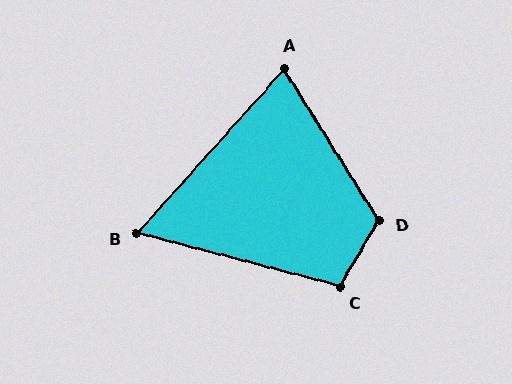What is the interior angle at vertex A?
Approximately 74 degrees (acute).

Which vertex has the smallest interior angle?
B, at approximately 63 degrees.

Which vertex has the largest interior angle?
D, at approximately 117 degrees.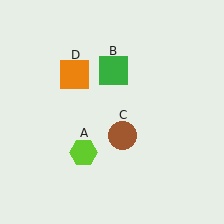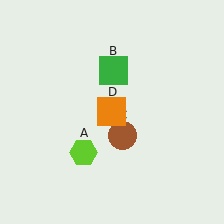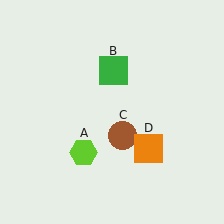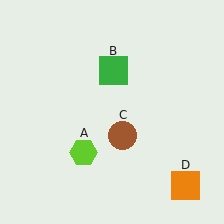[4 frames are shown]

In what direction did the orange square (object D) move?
The orange square (object D) moved down and to the right.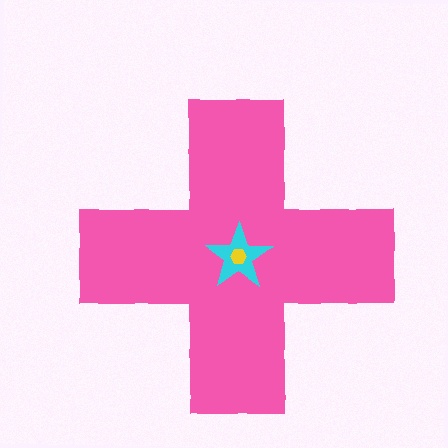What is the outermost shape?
The pink cross.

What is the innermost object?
The yellow hexagon.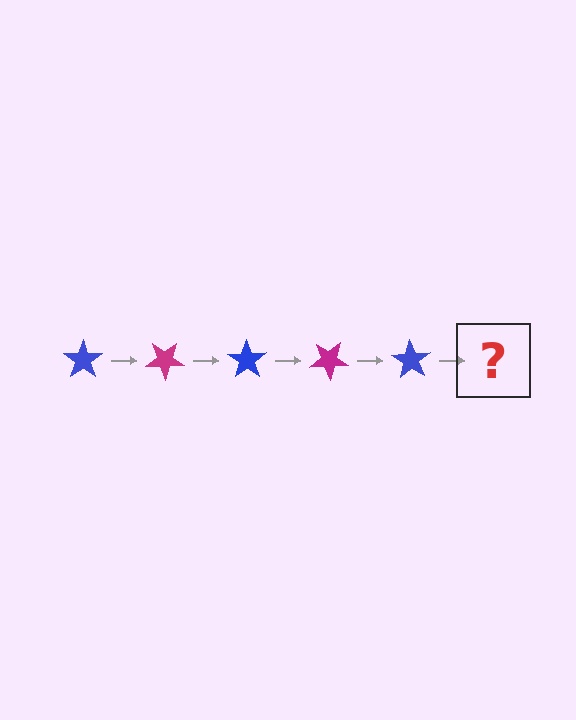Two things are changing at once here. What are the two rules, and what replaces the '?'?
The two rules are that it rotates 35 degrees each step and the color cycles through blue and magenta. The '?' should be a magenta star, rotated 175 degrees from the start.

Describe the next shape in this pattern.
It should be a magenta star, rotated 175 degrees from the start.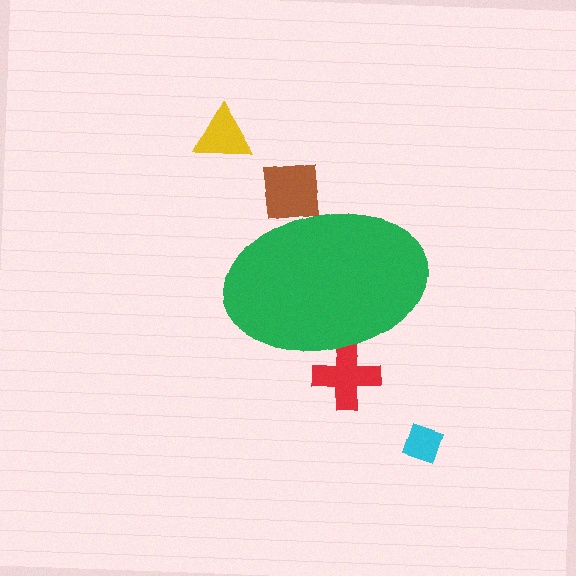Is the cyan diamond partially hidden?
No, the cyan diamond is fully visible.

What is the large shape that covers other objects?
A green ellipse.